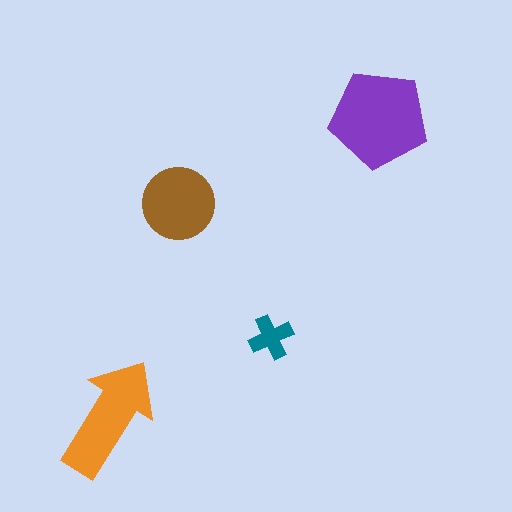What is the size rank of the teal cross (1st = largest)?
4th.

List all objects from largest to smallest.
The purple pentagon, the orange arrow, the brown circle, the teal cross.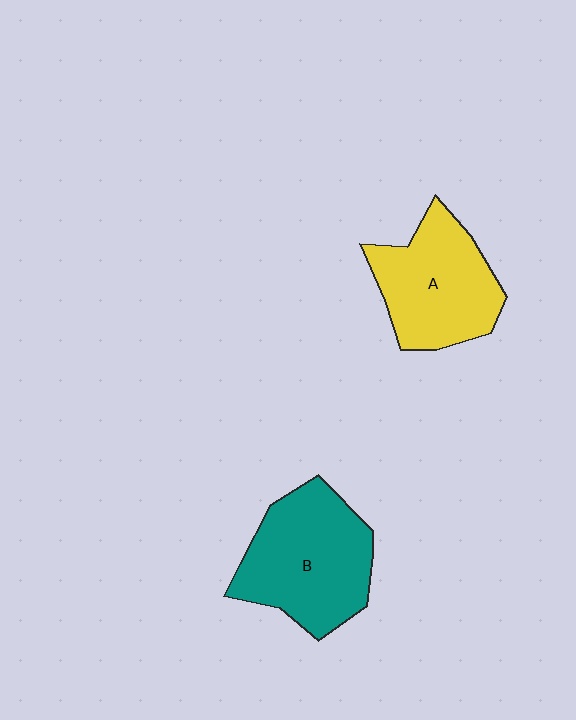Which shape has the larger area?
Shape B (teal).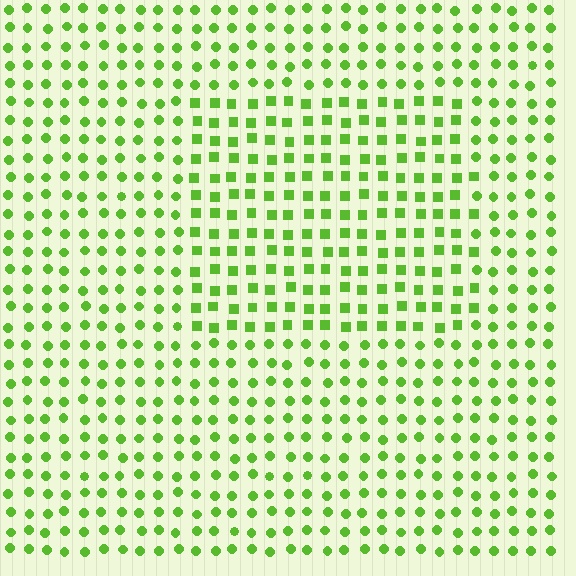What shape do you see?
I see a rectangle.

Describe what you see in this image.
The image is filled with small lime elements arranged in a uniform grid. A rectangle-shaped region contains squares, while the surrounding area contains circles. The boundary is defined purely by the change in element shape.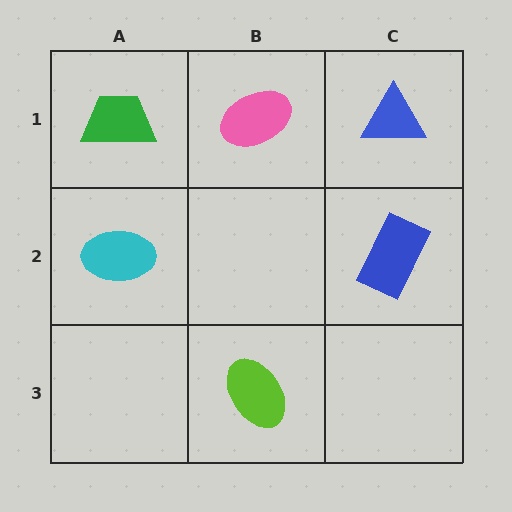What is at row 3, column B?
A lime ellipse.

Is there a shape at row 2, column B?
No, that cell is empty.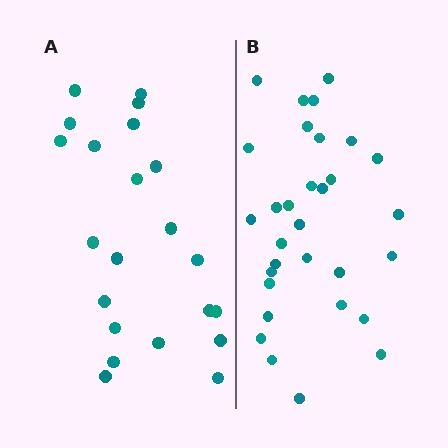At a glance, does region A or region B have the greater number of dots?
Region B (the right region) has more dots.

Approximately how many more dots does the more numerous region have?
Region B has roughly 8 or so more dots than region A.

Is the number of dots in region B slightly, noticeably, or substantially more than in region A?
Region B has noticeably more, but not dramatically so. The ratio is roughly 1.4 to 1.